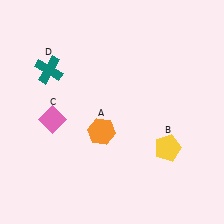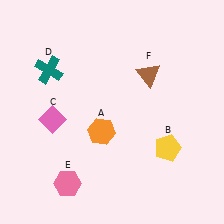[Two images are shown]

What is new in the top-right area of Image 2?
A brown triangle (F) was added in the top-right area of Image 2.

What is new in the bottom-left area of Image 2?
A pink hexagon (E) was added in the bottom-left area of Image 2.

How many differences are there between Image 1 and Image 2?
There are 2 differences between the two images.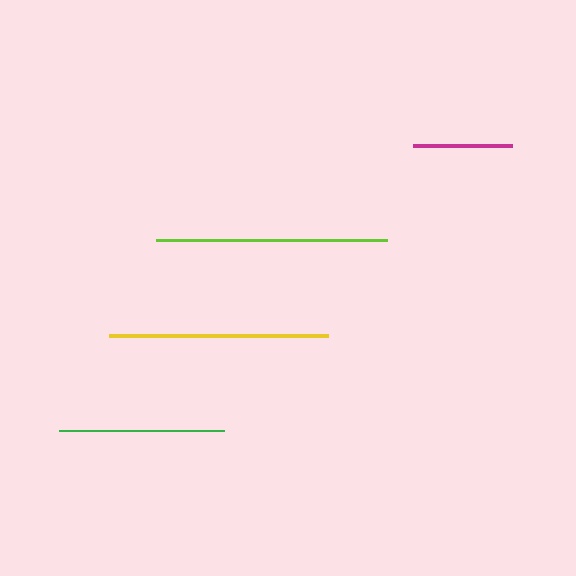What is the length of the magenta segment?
The magenta segment is approximately 99 pixels long.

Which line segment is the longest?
The lime line is the longest at approximately 230 pixels.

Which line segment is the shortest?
The magenta line is the shortest at approximately 99 pixels.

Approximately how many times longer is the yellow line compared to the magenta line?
The yellow line is approximately 2.2 times the length of the magenta line.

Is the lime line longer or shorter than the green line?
The lime line is longer than the green line.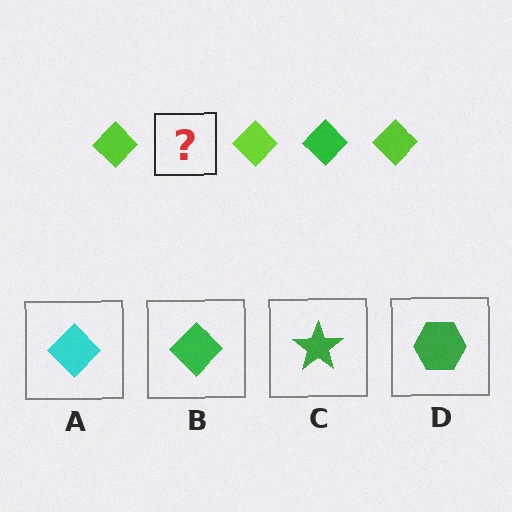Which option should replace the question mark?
Option B.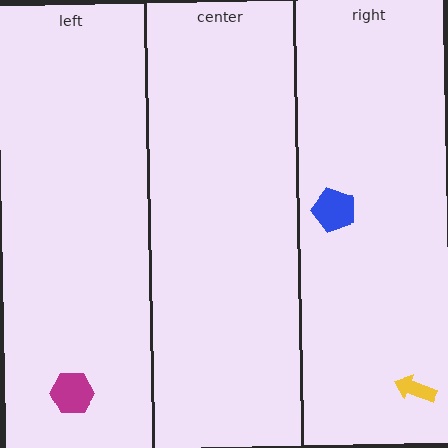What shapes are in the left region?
The magenta hexagon.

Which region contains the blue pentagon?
The right region.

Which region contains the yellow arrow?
The right region.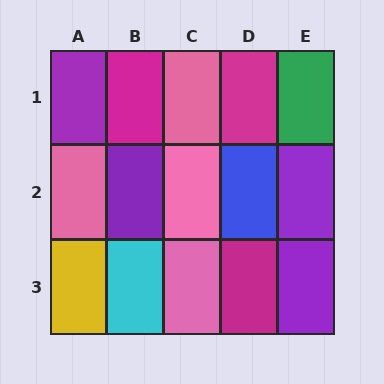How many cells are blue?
1 cell is blue.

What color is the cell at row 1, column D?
Magenta.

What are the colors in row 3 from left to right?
Yellow, cyan, pink, magenta, purple.